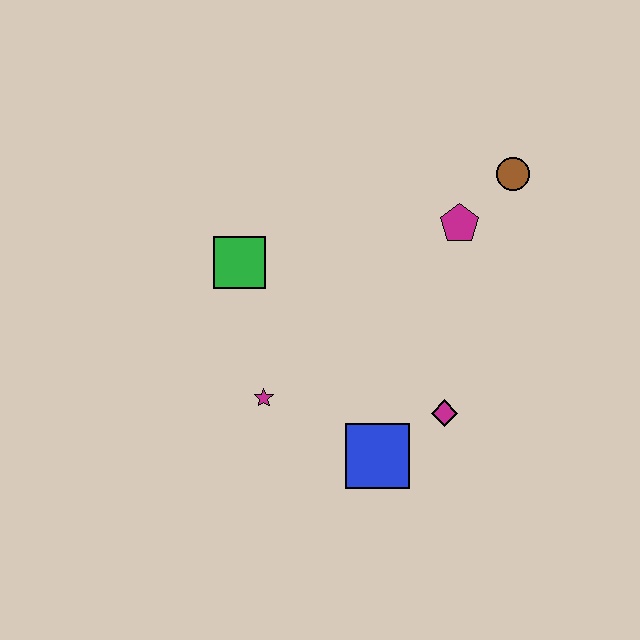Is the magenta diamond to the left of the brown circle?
Yes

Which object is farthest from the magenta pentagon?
The magenta star is farthest from the magenta pentagon.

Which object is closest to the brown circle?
The magenta pentagon is closest to the brown circle.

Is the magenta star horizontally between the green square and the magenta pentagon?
Yes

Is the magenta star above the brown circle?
No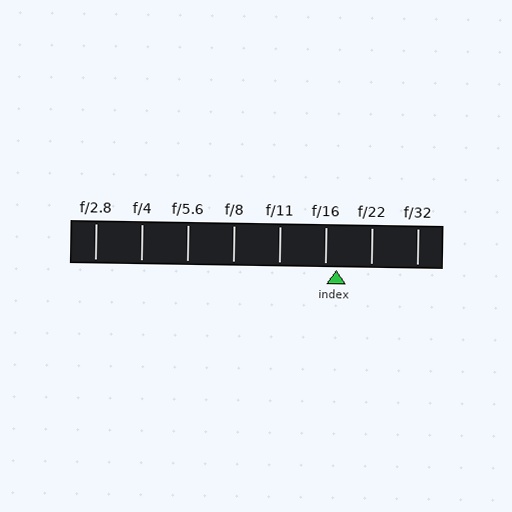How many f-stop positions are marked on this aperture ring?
There are 8 f-stop positions marked.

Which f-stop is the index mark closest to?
The index mark is closest to f/16.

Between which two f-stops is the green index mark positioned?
The index mark is between f/16 and f/22.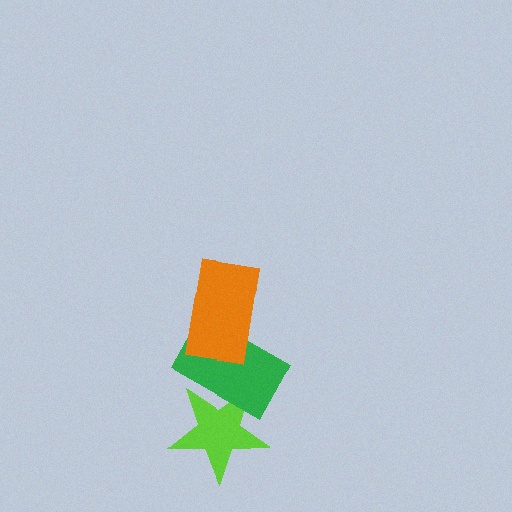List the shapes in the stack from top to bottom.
From top to bottom: the orange rectangle, the green rectangle, the lime star.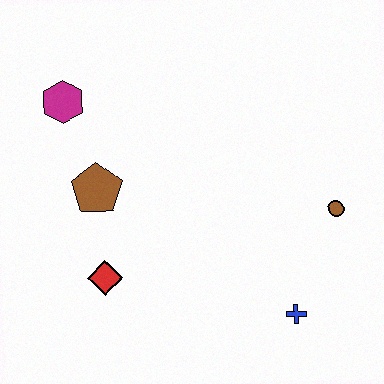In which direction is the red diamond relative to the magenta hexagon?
The red diamond is below the magenta hexagon.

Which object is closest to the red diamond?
The brown pentagon is closest to the red diamond.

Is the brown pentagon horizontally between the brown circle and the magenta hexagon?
Yes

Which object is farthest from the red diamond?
The brown circle is farthest from the red diamond.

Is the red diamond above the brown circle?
No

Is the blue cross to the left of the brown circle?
Yes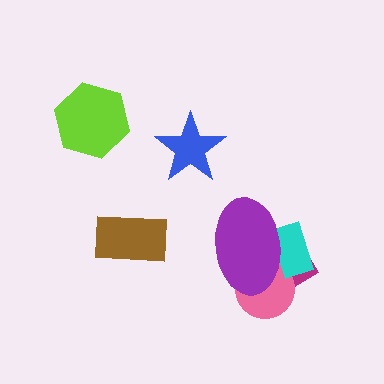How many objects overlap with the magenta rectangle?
3 objects overlap with the magenta rectangle.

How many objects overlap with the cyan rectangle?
3 objects overlap with the cyan rectangle.